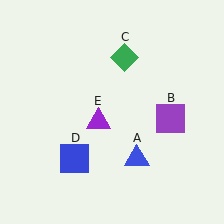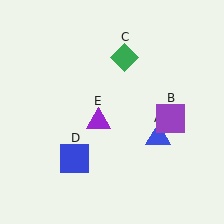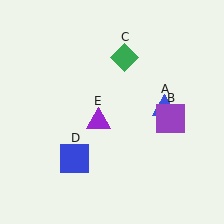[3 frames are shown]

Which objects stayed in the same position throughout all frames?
Purple square (object B) and green diamond (object C) and blue square (object D) and purple triangle (object E) remained stationary.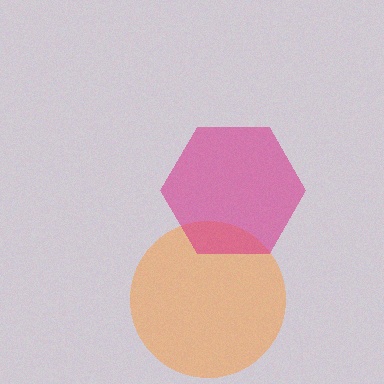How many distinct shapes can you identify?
There are 2 distinct shapes: an orange circle, a magenta hexagon.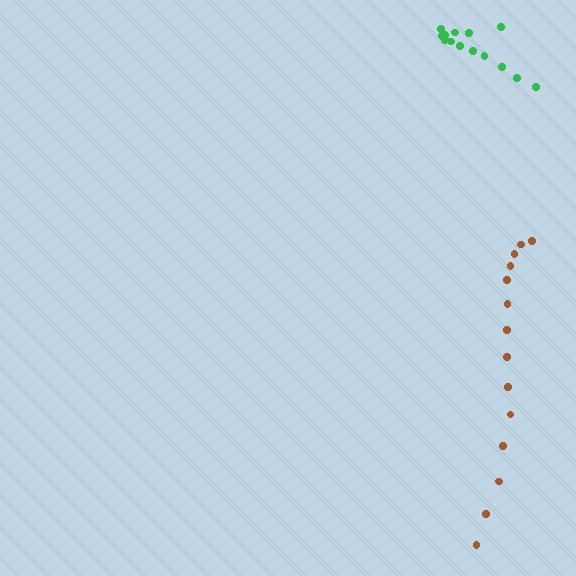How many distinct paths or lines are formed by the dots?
There are 2 distinct paths.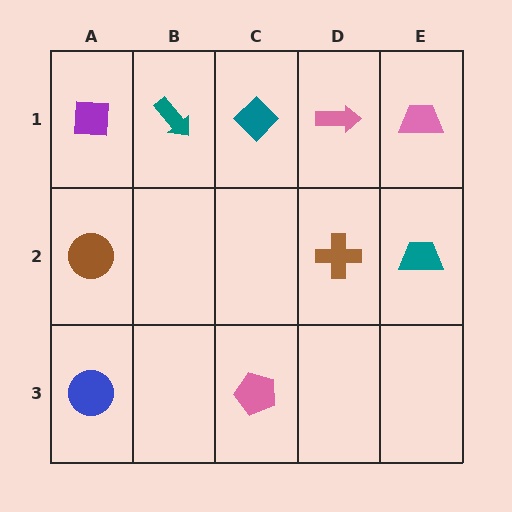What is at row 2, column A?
A brown circle.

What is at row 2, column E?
A teal trapezoid.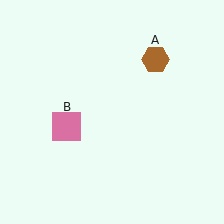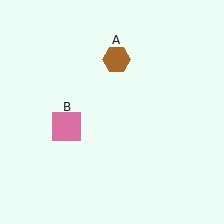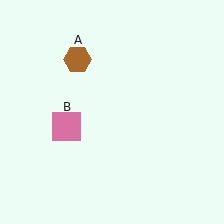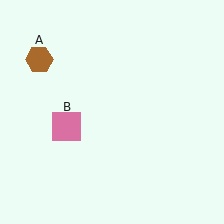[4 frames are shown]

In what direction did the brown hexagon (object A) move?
The brown hexagon (object A) moved left.